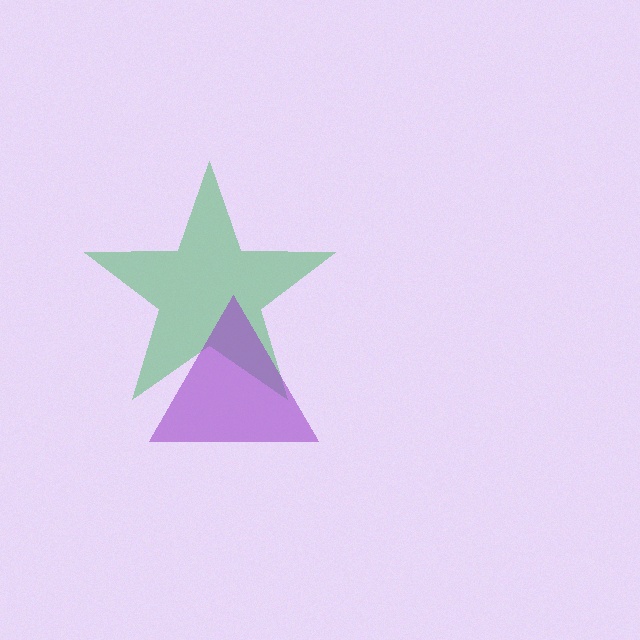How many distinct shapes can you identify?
There are 2 distinct shapes: a green star, a purple triangle.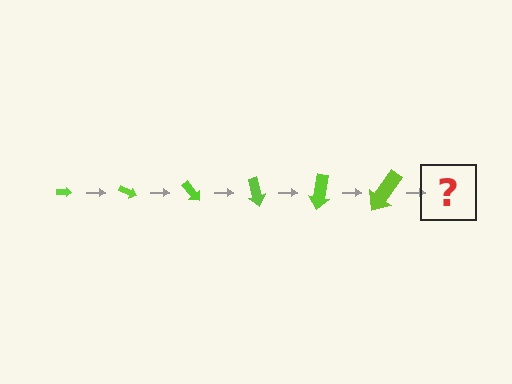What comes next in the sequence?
The next element should be an arrow, larger than the previous one and rotated 150 degrees from the start.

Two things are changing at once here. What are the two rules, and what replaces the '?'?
The two rules are that the arrow grows larger each step and it rotates 25 degrees each step. The '?' should be an arrow, larger than the previous one and rotated 150 degrees from the start.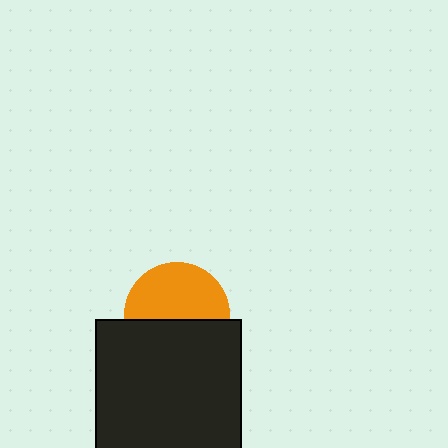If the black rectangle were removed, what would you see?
You would see the complete orange circle.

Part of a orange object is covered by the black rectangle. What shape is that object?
It is a circle.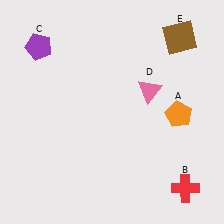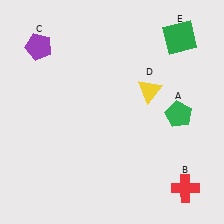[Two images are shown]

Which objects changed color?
A changed from orange to green. D changed from pink to yellow. E changed from brown to green.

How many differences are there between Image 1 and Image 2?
There are 3 differences between the two images.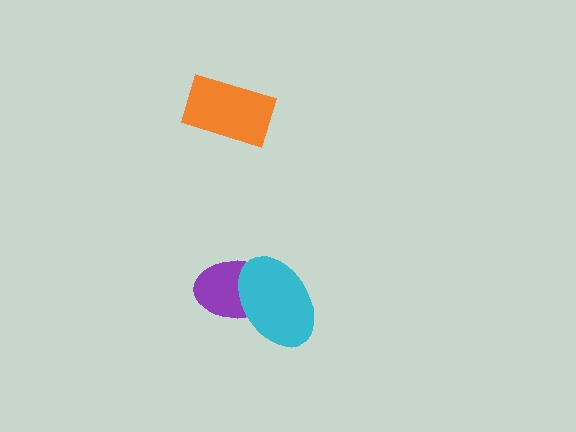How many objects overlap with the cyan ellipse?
1 object overlaps with the cyan ellipse.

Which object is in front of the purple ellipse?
The cyan ellipse is in front of the purple ellipse.